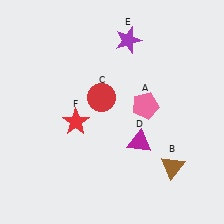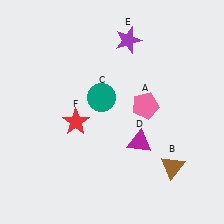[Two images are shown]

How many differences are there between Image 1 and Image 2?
There is 1 difference between the two images.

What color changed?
The circle (C) changed from red in Image 1 to teal in Image 2.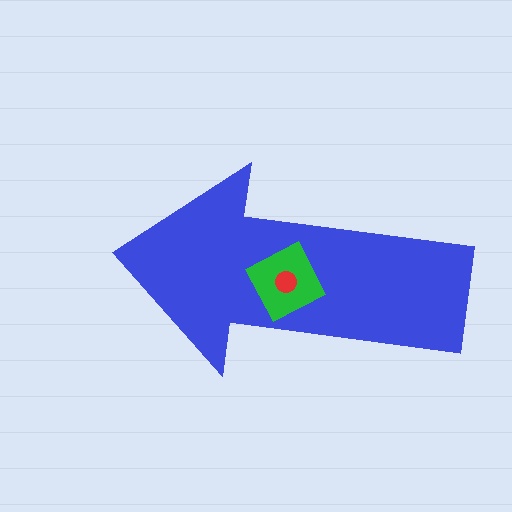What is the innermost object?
The red circle.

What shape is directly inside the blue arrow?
The green diamond.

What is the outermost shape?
The blue arrow.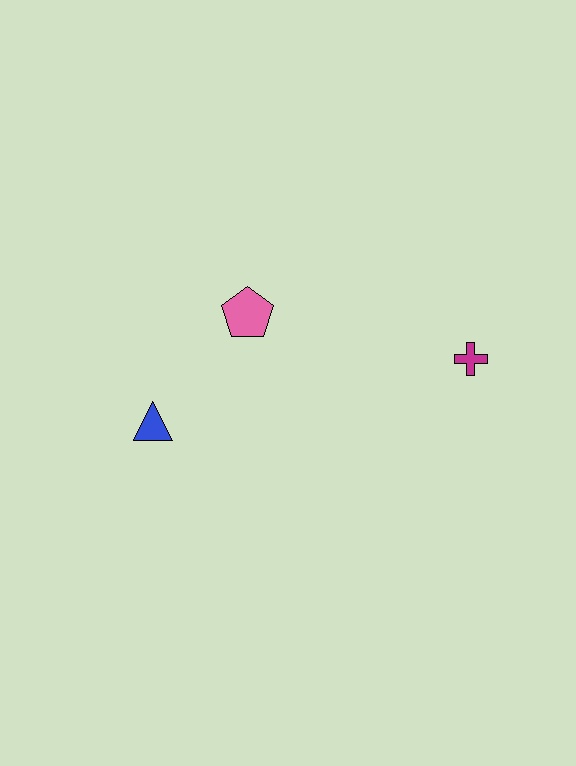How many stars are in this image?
There are no stars.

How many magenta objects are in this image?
There is 1 magenta object.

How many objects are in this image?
There are 3 objects.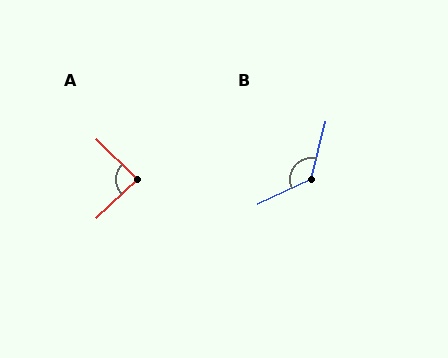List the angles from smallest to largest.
A (88°), B (129°).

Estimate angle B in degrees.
Approximately 129 degrees.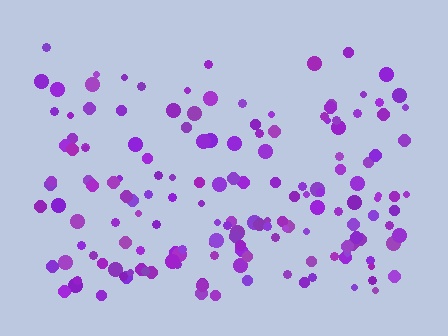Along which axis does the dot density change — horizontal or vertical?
Vertical.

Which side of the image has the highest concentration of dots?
The bottom.